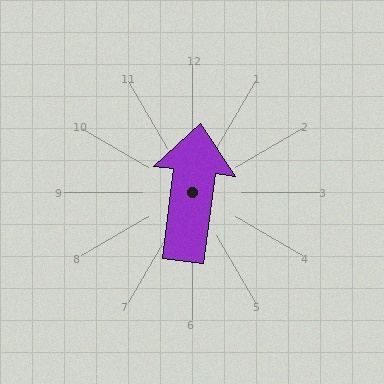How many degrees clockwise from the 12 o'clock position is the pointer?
Approximately 7 degrees.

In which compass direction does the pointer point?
North.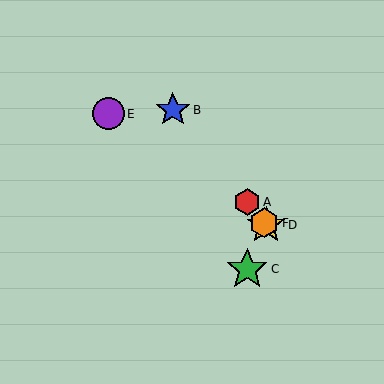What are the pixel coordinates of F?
Object F is at (264, 223).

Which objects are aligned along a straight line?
Objects A, B, D, F are aligned along a straight line.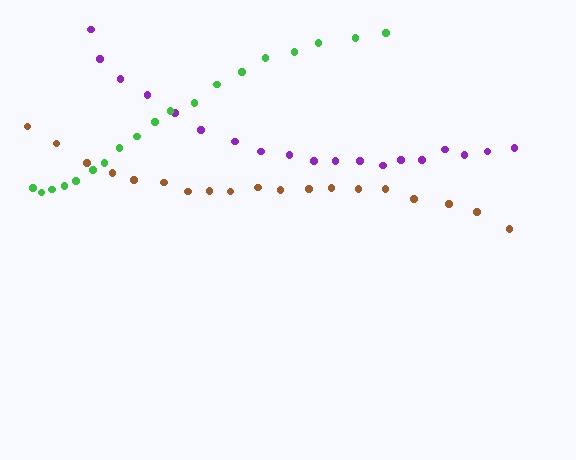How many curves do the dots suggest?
There are 3 distinct paths.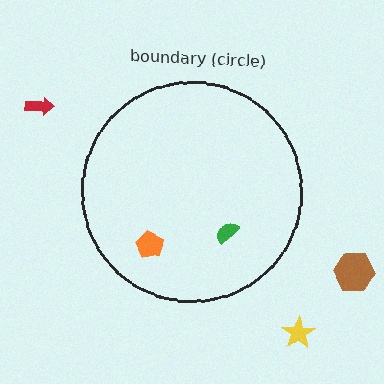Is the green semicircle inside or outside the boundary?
Inside.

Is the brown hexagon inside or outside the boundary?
Outside.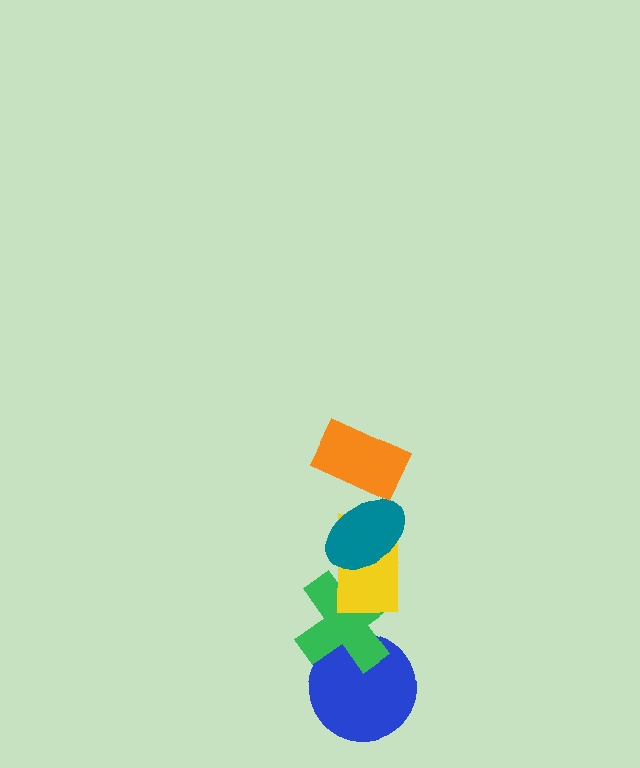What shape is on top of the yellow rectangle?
The teal ellipse is on top of the yellow rectangle.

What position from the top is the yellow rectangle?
The yellow rectangle is 3rd from the top.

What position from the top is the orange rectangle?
The orange rectangle is 1st from the top.